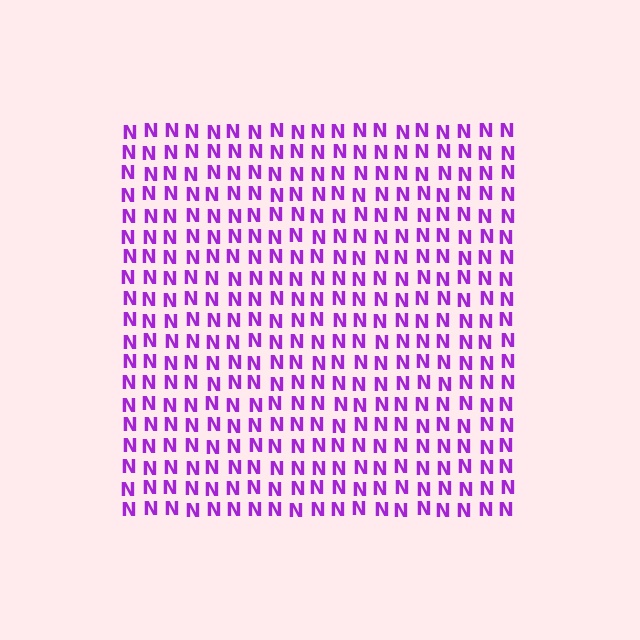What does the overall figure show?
The overall figure shows a square.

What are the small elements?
The small elements are letter N's.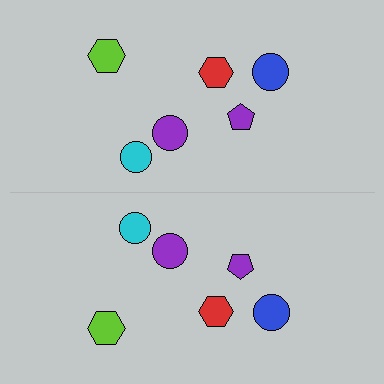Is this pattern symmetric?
Yes, this pattern has bilateral (reflection) symmetry.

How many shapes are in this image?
There are 12 shapes in this image.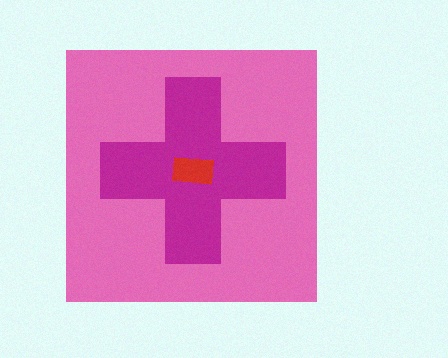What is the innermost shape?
The red rectangle.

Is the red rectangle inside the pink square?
Yes.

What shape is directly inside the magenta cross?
The red rectangle.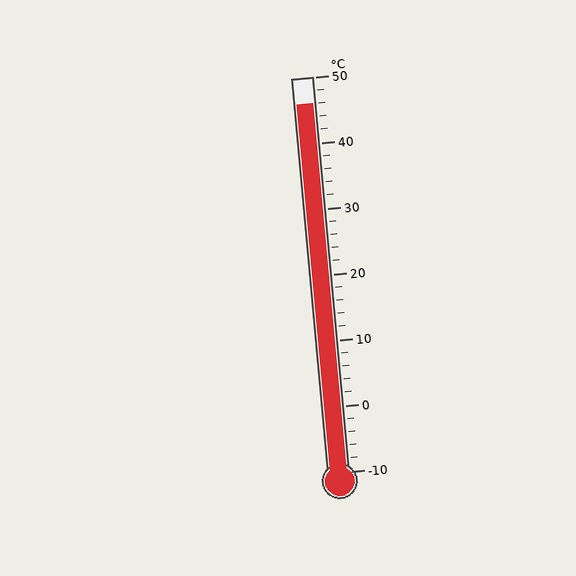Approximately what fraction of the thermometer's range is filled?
The thermometer is filled to approximately 95% of its range.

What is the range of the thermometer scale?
The thermometer scale ranges from -10°C to 50°C.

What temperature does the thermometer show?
The thermometer shows approximately 46°C.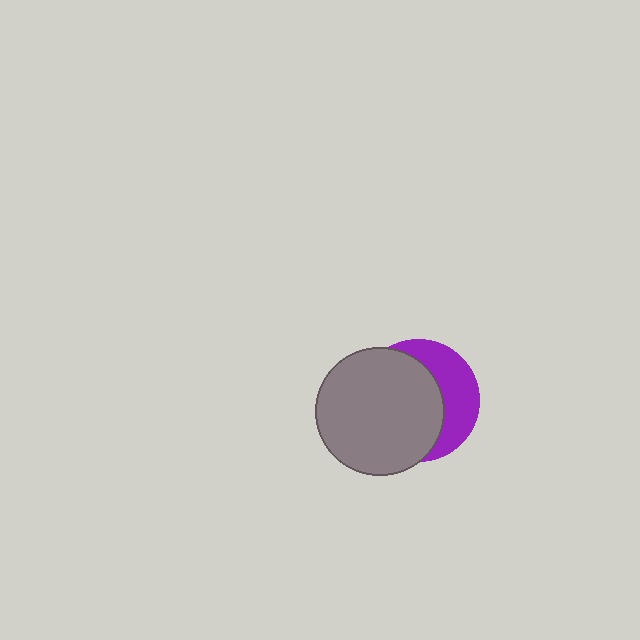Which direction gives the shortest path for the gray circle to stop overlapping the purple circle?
Moving left gives the shortest separation.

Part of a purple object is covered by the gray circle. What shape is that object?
It is a circle.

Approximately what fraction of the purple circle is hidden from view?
Roughly 63% of the purple circle is hidden behind the gray circle.